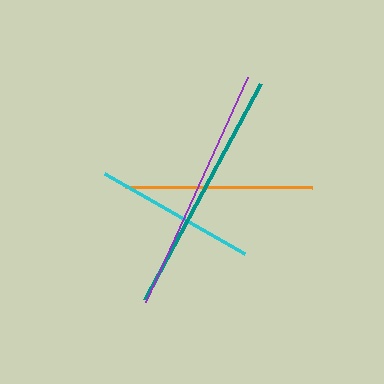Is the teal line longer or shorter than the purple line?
The purple line is longer than the teal line.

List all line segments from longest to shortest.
From longest to shortest: purple, teal, orange, cyan.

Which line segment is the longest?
The purple line is the longest at approximately 247 pixels.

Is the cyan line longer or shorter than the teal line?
The teal line is longer than the cyan line.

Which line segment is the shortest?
The cyan line is the shortest at approximately 161 pixels.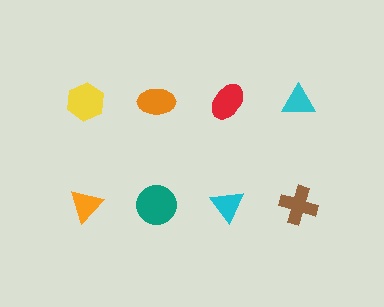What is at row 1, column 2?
An orange ellipse.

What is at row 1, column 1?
A yellow hexagon.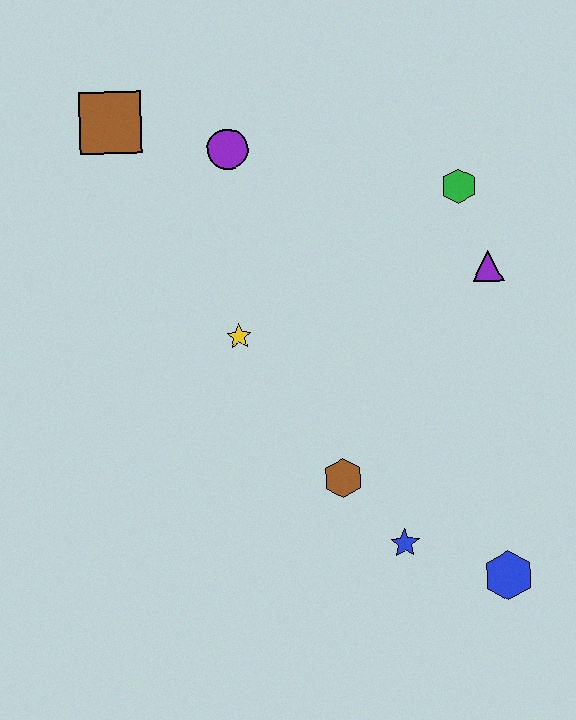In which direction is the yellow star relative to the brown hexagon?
The yellow star is above the brown hexagon.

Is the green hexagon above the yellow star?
Yes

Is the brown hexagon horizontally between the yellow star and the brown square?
No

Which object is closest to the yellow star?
The brown hexagon is closest to the yellow star.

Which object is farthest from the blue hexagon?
The brown square is farthest from the blue hexagon.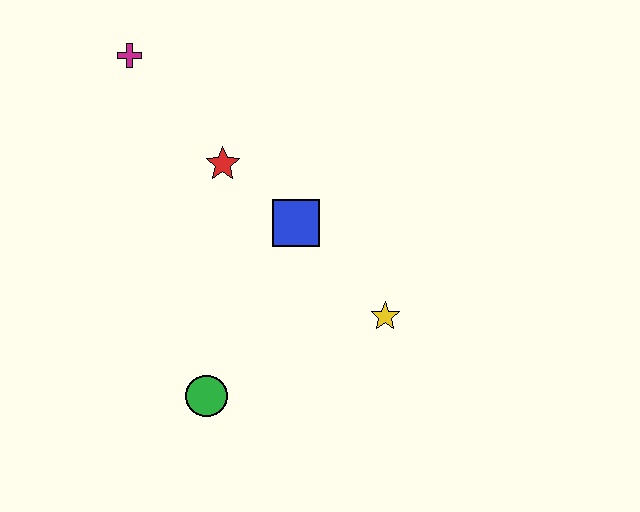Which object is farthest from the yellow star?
The magenta cross is farthest from the yellow star.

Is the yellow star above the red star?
No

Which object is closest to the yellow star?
The blue square is closest to the yellow star.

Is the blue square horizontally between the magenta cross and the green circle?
No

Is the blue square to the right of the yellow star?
No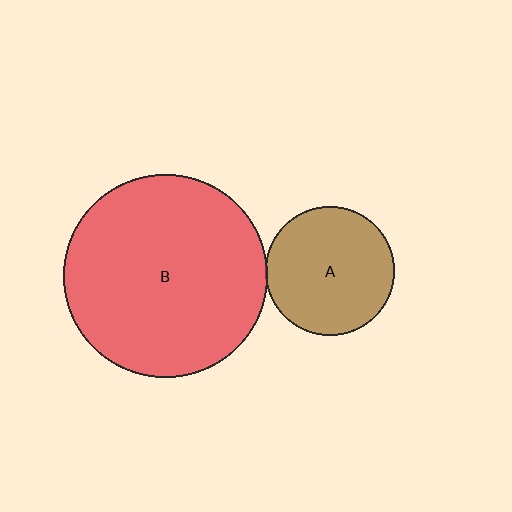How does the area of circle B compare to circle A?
Approximately 2.5 times.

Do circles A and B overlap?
Yes.